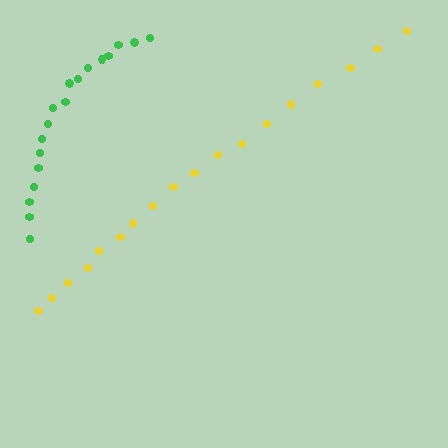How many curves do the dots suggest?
There are 2 distinct paths.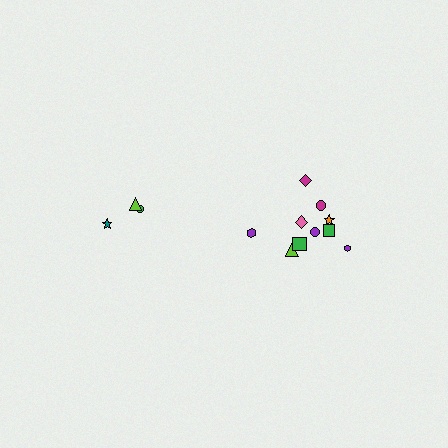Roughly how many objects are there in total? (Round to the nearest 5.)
Roughly 15 objects in total.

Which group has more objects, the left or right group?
The right group.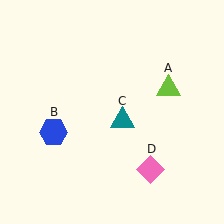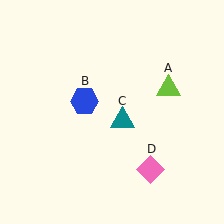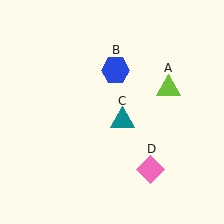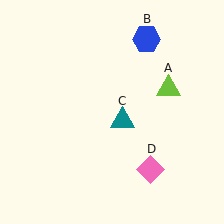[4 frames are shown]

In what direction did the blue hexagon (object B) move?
The blue hexagon (object B) moved up and to the right.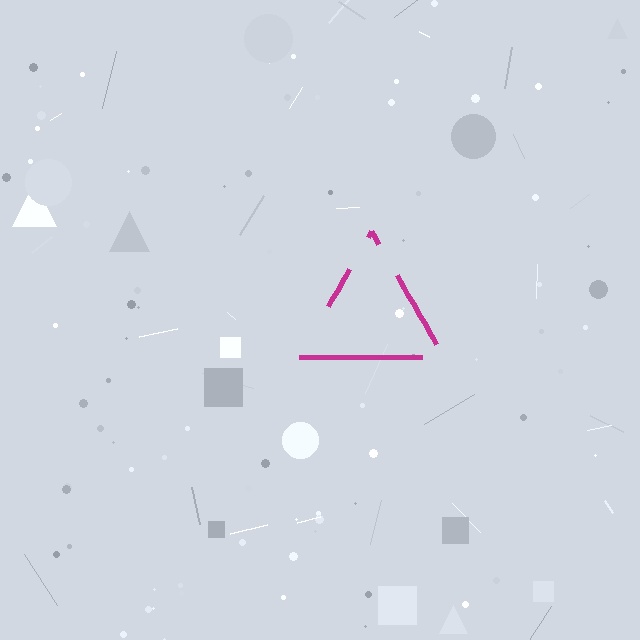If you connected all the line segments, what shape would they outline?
They would outline a triangle.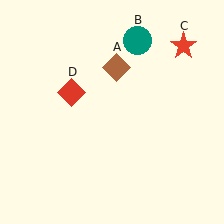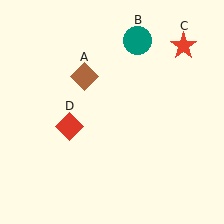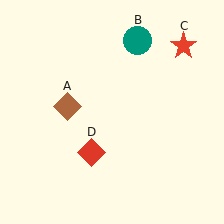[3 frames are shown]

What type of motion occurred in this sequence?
The brown diamond (object A), red diamond (object D) rotated counterclockwise around the center of the scene.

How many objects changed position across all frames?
2 objects changed position: brown diamond (object A), red diamond (object D).